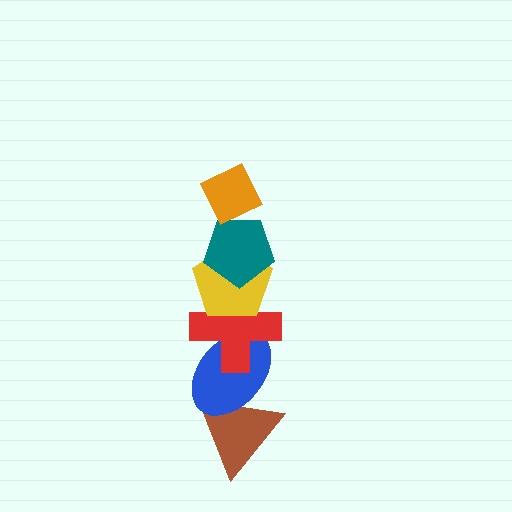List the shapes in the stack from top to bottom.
From top to bottom: the orange diamond, the teal pentagon, the yellow pentagon, the red cross, the blue ellipse, the brown triangle.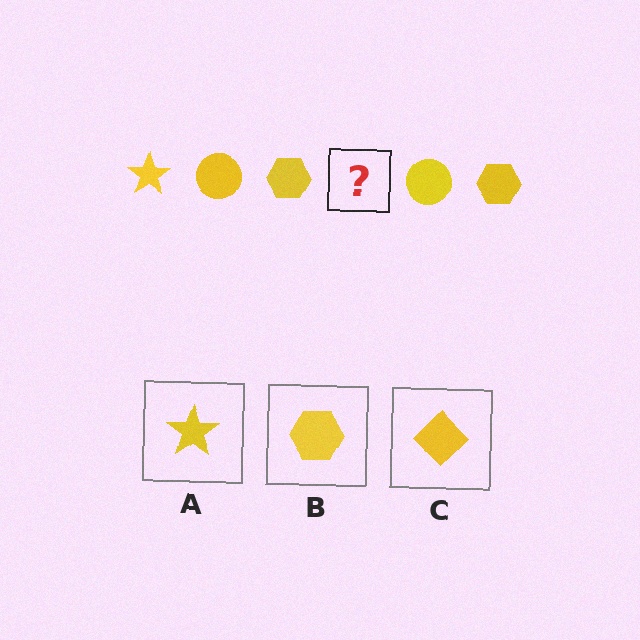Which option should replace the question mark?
Option A.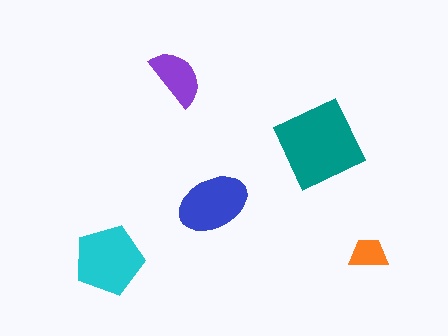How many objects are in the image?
There are 5 objects in the image.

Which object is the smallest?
The orange trapezoid.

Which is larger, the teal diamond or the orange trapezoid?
The teal diamond.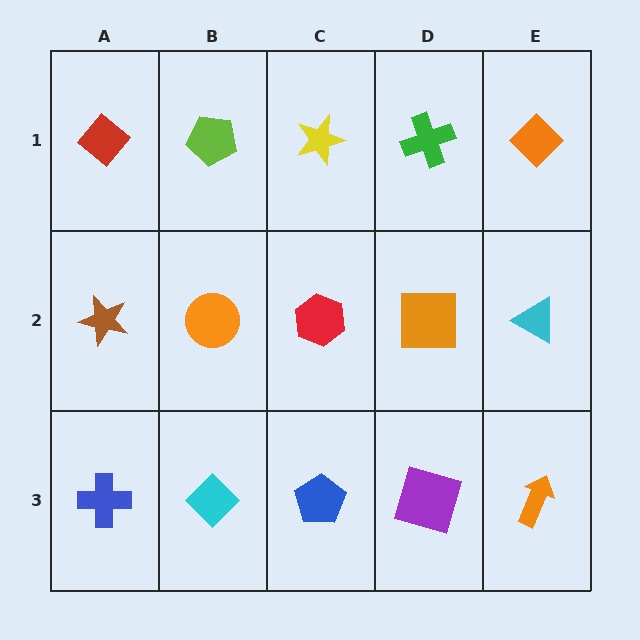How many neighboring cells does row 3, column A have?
2.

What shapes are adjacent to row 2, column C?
A yellow star (row 1, column C), a blue pentagon (row 3, column C), an orange circle (row 2, column B), an orange square (row 2, column D).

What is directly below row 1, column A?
A brown star.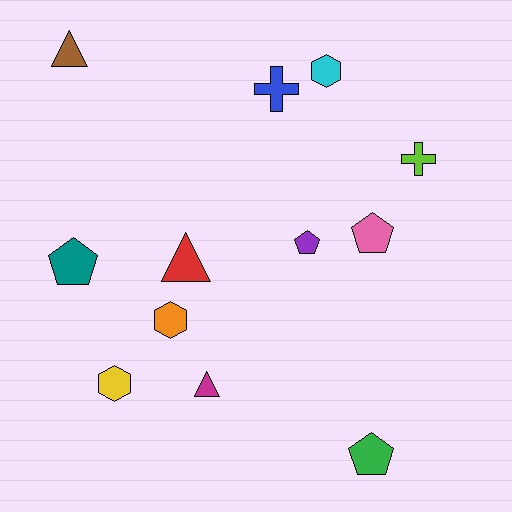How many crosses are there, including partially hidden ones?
There are 2 crosses.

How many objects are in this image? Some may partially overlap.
There are 12 objects.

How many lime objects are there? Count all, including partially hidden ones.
There is 1 lime object.